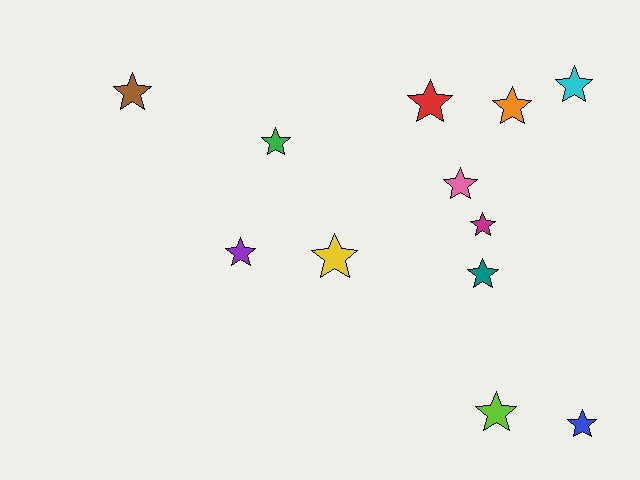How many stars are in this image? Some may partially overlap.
There are 12 stars.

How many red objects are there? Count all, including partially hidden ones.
There is 1 red object.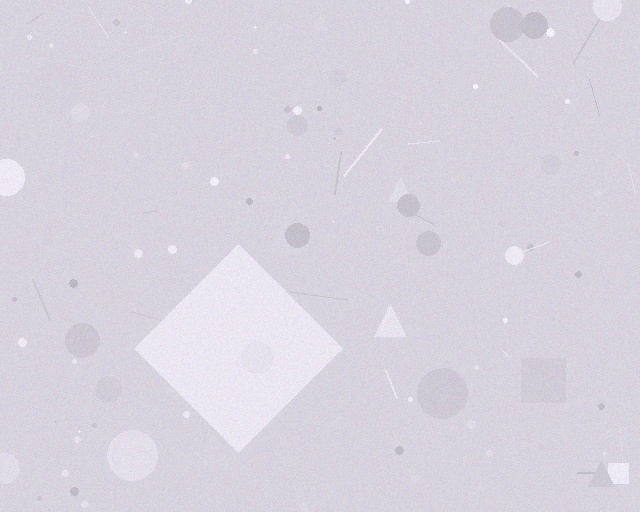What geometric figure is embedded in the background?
A diamond is embedded in the background.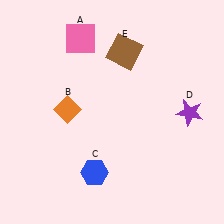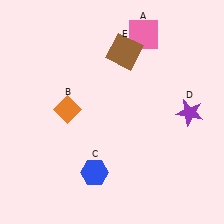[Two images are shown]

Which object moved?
The pink square (A) moved right.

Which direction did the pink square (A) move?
The pink square (A) moved right.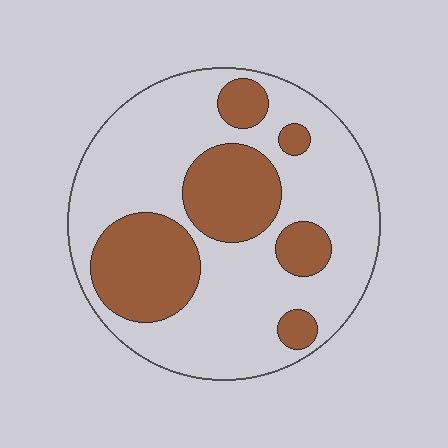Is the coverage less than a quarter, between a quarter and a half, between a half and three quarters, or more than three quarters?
Between a quarter and a half.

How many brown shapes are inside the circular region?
6.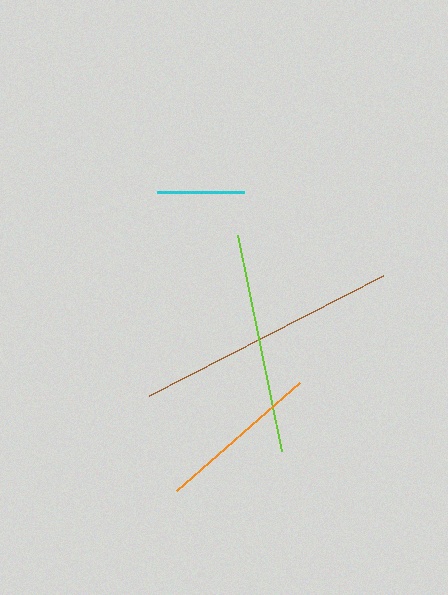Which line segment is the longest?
The brown line is the longest at approximately 263 pixels.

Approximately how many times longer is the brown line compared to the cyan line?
The brown line is approximately 3.0 times the length of the cyan line.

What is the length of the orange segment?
The orange segment is approximately 164 pixels long.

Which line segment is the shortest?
The cyan line is the shortest at approximately 87 pixels.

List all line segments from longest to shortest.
From longest to shortest: brown, lime, orange, cyan.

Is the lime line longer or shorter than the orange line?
The lime line is longer than the orange line.